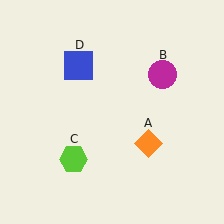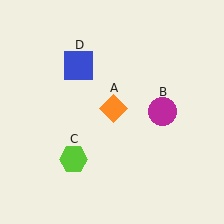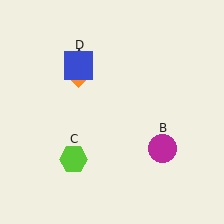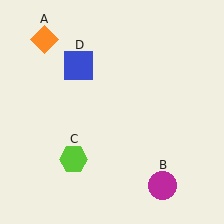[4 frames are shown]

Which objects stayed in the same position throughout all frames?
Lime hexagon (object C) and blue square (object D) remained stationary.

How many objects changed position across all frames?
2 objects changed position: orange diamond (object A), magenta circle (object B).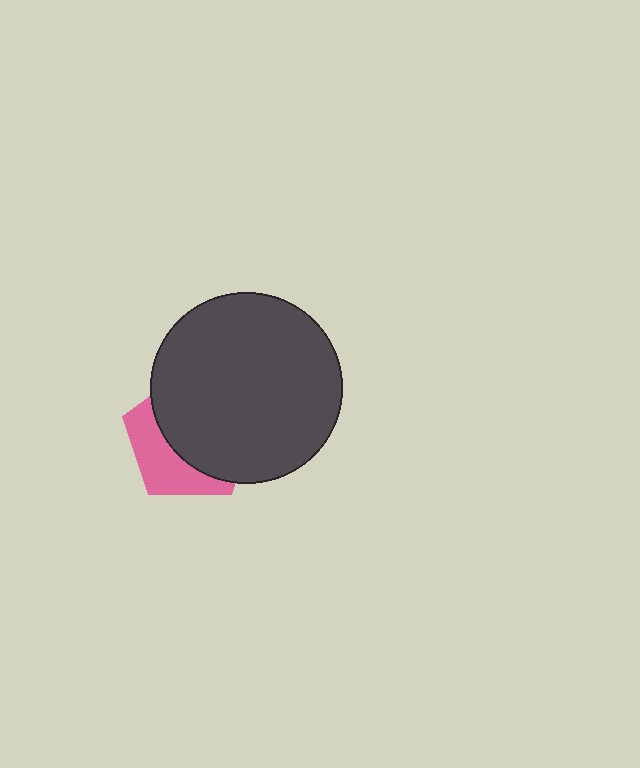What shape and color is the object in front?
The object in front is a dark gray circle.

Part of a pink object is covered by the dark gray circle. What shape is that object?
It is a pentagon.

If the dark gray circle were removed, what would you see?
You would see the complete pink pentagon.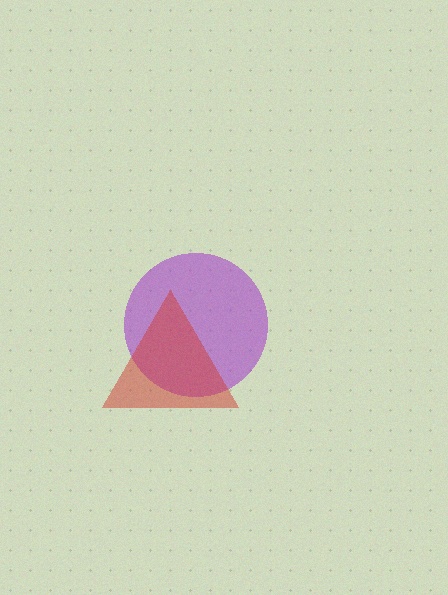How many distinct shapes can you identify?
There are 2 distinct shapes: a purple circle, a red triangle.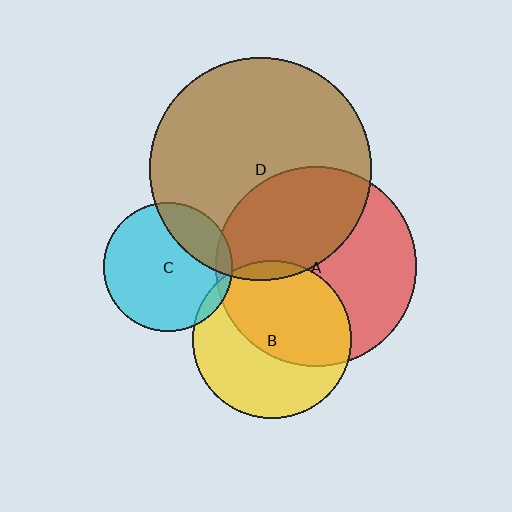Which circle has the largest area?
Circle D (brown).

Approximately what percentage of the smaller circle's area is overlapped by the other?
Approximately 5%.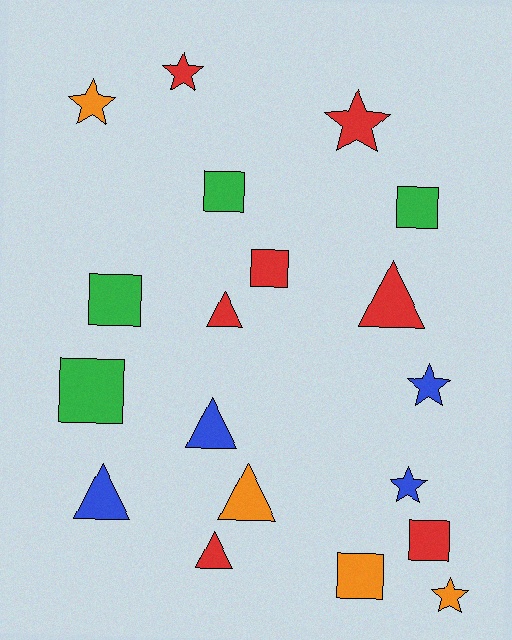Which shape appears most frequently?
Square, with 7 objects.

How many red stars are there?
There are 2 red stars.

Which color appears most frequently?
Red, with 7 objects.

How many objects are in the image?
There are 19 objects.